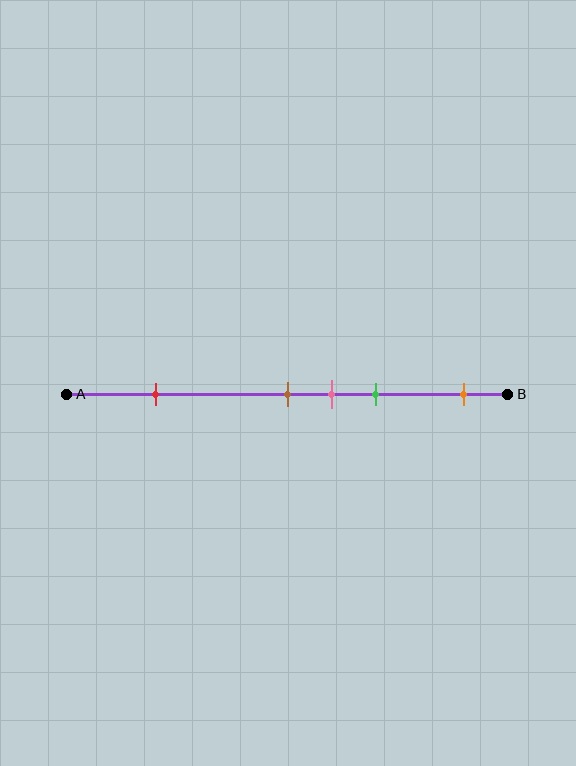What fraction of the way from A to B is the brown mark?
The brown mark is approximately 50% (0.5) of the way from A to B.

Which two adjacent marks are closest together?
The brown and pink marks are the closest adjacent pair.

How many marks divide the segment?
There are 5 marks dividing the segment.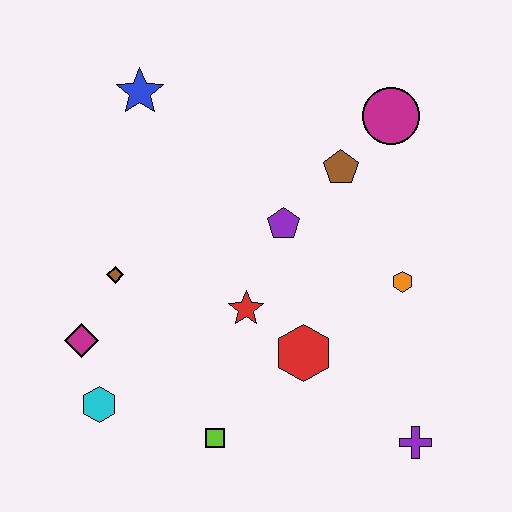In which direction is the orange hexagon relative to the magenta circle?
The orange hexagon is below the magenta circle.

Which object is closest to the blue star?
The brown diamond is closest to the blue star.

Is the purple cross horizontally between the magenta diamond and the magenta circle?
No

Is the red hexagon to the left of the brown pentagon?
Yes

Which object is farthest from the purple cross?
The blue star is farthest from the purple cross.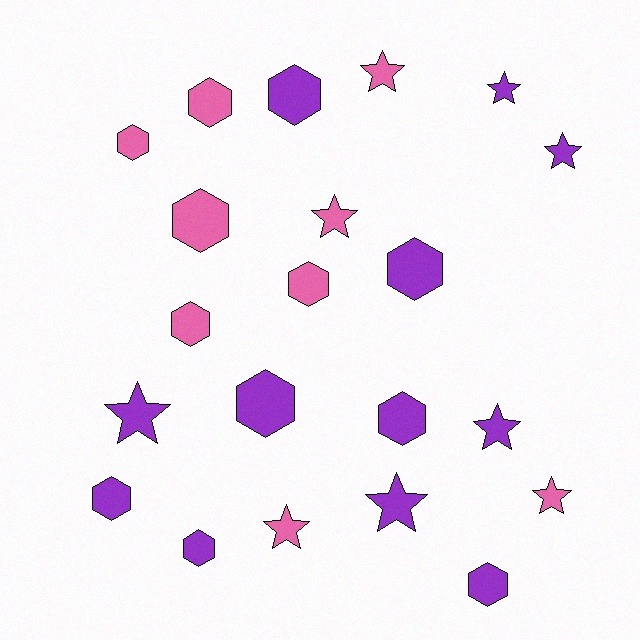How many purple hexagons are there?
There are 7 purple hexagons.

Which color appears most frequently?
Purple, with 12 objects.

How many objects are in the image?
There are 21 objects.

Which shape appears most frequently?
Hexagon, with 12 objects.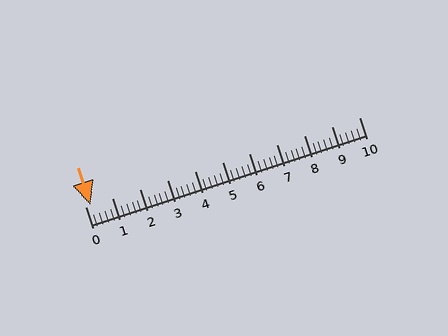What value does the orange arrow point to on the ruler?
The orange arrow points to approximately 0.2.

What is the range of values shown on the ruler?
The ruler shows values from 0 to 10.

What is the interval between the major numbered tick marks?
The major tick marks are spaced 1 units apart.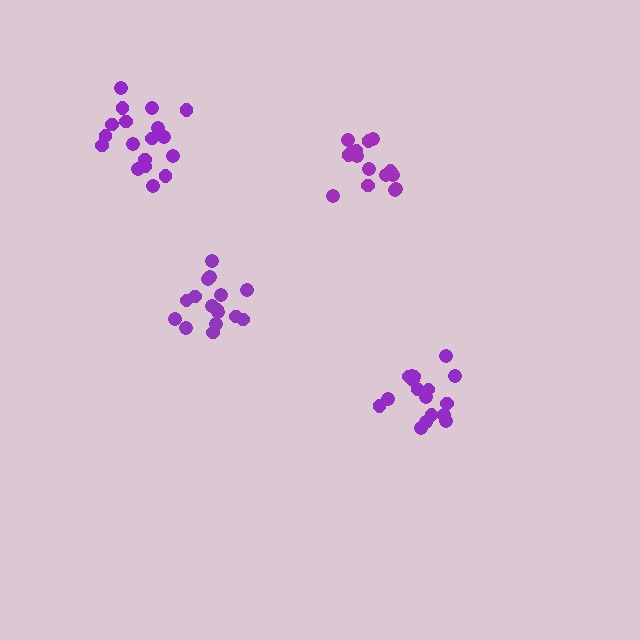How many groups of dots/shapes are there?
There are 4 groups.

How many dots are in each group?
Group 1: 17 dots, Group 2: 16 dots, Group 3: 18 dots, Group 4: 16 dots (67 total).